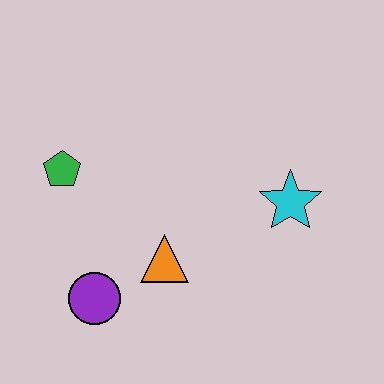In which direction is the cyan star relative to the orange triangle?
The cyan star is to the right of the orange triangle.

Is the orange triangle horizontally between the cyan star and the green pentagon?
Yes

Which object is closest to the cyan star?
The orange triangle is closest to the cyan star.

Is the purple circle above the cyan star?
No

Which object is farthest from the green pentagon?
The cyan star is farthest from the green pentagon.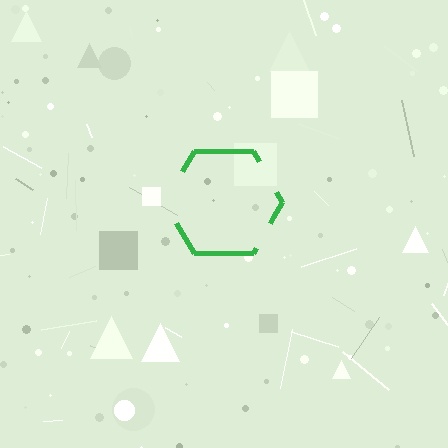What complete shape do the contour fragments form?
The contour fragments form a hexagon.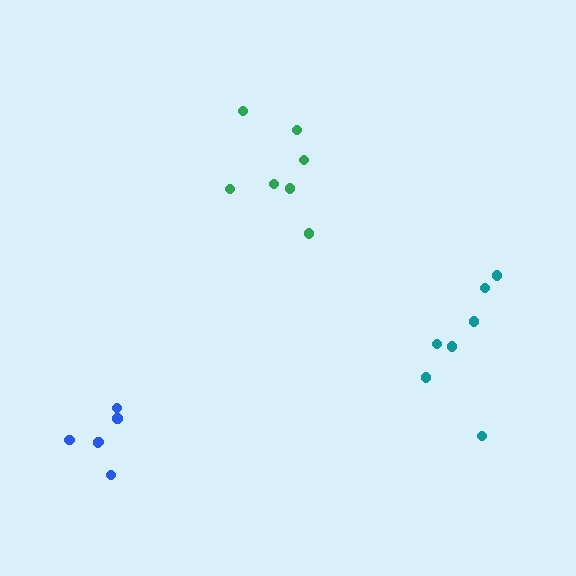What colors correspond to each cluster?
The clusters are colored: teal, blue, green.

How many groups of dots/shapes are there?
There are 3 groups.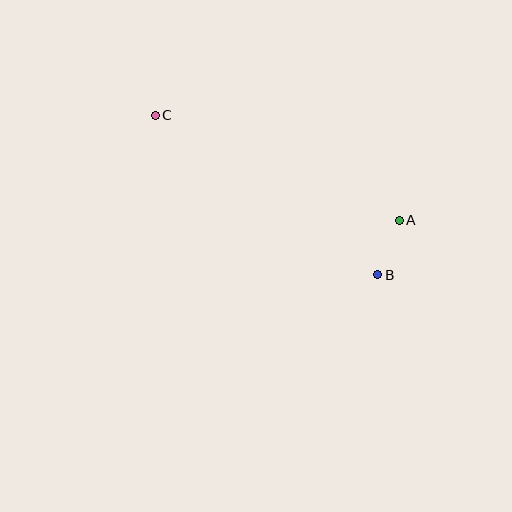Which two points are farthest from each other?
Points B and C are farthest from each other.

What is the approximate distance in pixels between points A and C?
The distance between A and C is approximately 266 pixels.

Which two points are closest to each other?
Points A and B are closest to each other.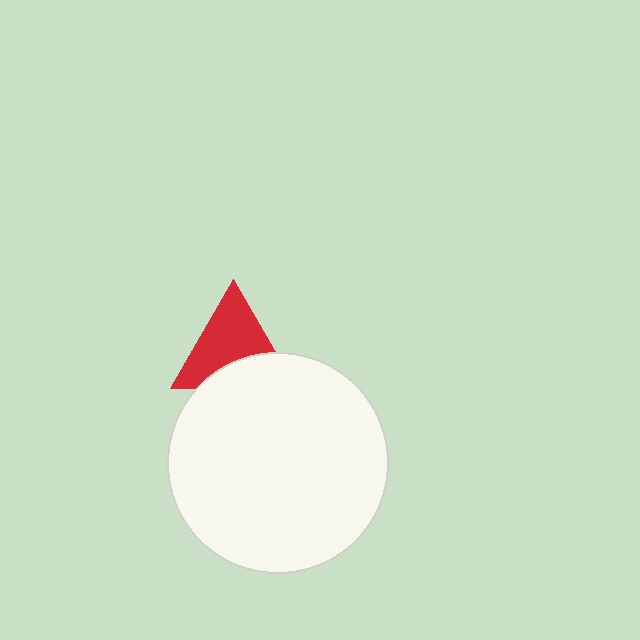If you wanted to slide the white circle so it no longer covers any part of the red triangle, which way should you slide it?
Slide it down — that is the most direct way to separate the two shapes.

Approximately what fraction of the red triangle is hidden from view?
Roughly 35% of the red triangle is hidden behind the white circle.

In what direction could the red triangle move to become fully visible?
The red triangle could move up. That would shift it out from behind the white circle entirely.